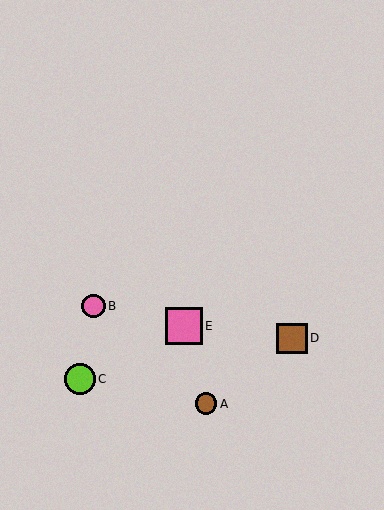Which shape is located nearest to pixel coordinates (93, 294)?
The pink circle (labeled B) at (94, 306) is nearest to that location.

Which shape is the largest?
The pink square (labeled E) is the largest.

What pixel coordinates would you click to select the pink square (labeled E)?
Click at (184, 326) to select the pink square E.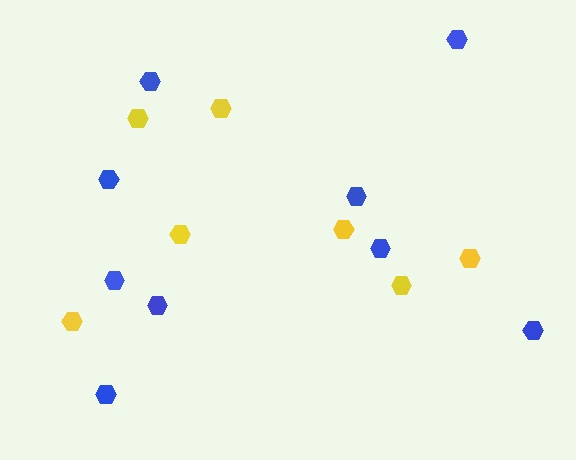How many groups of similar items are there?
There are 2 groups: one group of yellow hexagons (7) and one group of blue hexagons (9).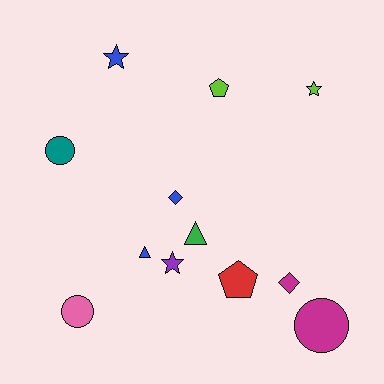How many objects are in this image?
There are 12 objects.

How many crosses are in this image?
There are no crosses.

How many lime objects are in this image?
There are 2 lime objects.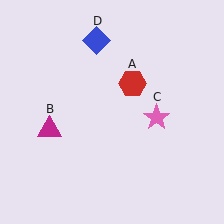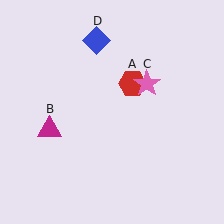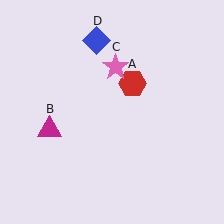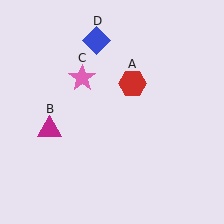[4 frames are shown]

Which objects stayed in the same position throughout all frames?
Red hexagon (object A) and magenta triangle (object B) and blue diamond (object D) remained stationary.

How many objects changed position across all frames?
1 object changed position: pink star (object C).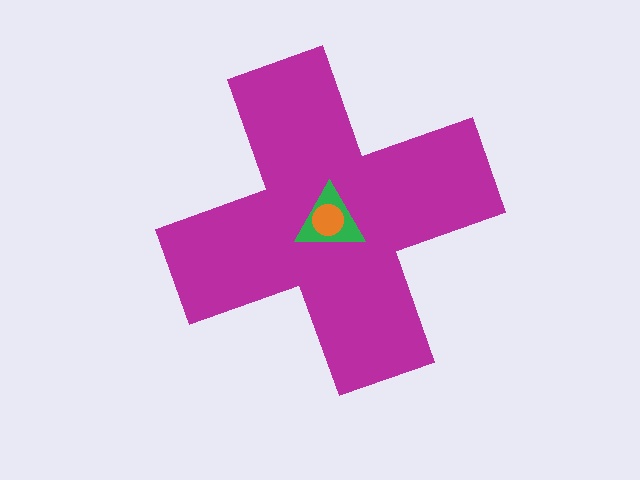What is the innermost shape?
The orange circle.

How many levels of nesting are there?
3.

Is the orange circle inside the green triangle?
Yes.